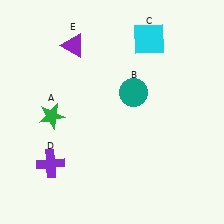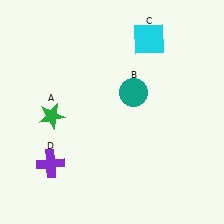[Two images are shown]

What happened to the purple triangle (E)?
The purple triangle (E) was removed in Image 2. It was in the top-left area of Image 1.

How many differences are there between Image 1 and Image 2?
There is 1 difference between the two images.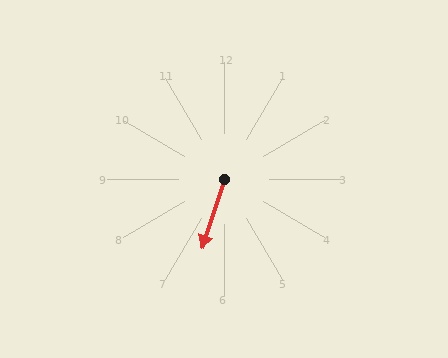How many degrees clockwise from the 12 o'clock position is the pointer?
Approximately 198 degrees.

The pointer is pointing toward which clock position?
Roughly 7 o'clock.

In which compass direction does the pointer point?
South.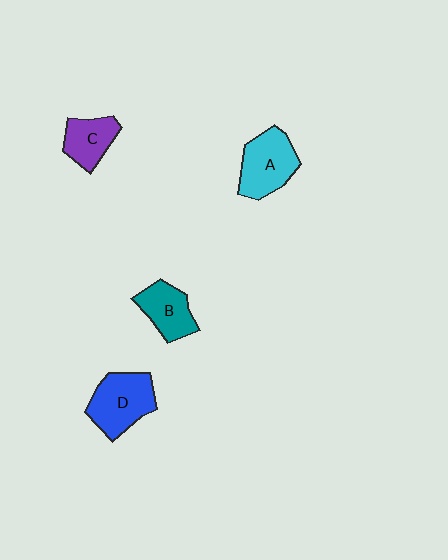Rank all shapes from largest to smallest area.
From largest to smallest: D (blue), A (cyan), B (teal), C (purple).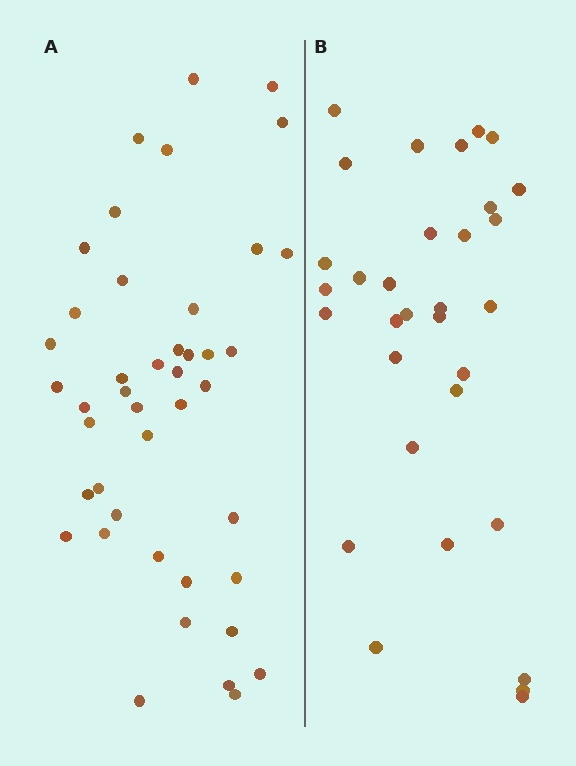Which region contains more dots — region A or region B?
Region A (the left region) has more dots.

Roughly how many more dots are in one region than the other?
Region A has roughly 12 or so more dots than region B.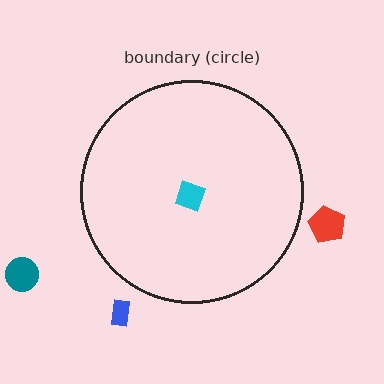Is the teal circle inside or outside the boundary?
Outside.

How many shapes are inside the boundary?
1 inside, 3 outside.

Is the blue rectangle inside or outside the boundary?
Outside.